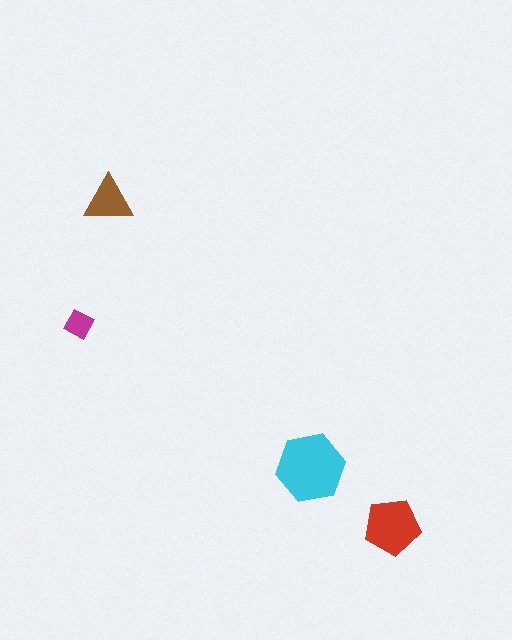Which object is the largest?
The cyan hexagon.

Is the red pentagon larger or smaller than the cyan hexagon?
Smaller.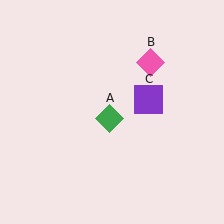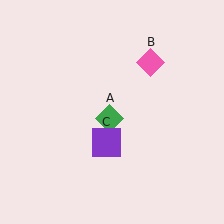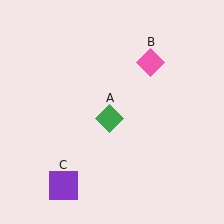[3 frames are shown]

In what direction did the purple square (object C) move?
The purple square (object C) moved down and to the left.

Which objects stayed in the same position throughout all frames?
Green diamond (object A) and pink diamond (object B) remained stationary.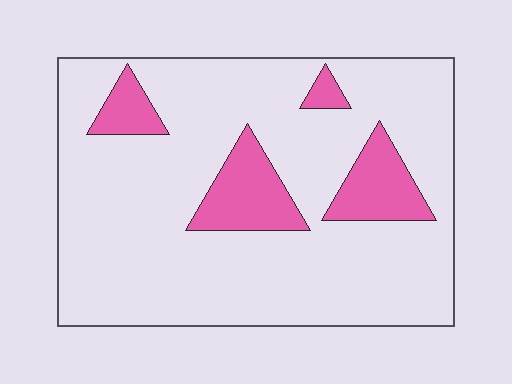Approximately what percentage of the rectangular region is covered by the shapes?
Approximately 15%.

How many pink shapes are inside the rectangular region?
4.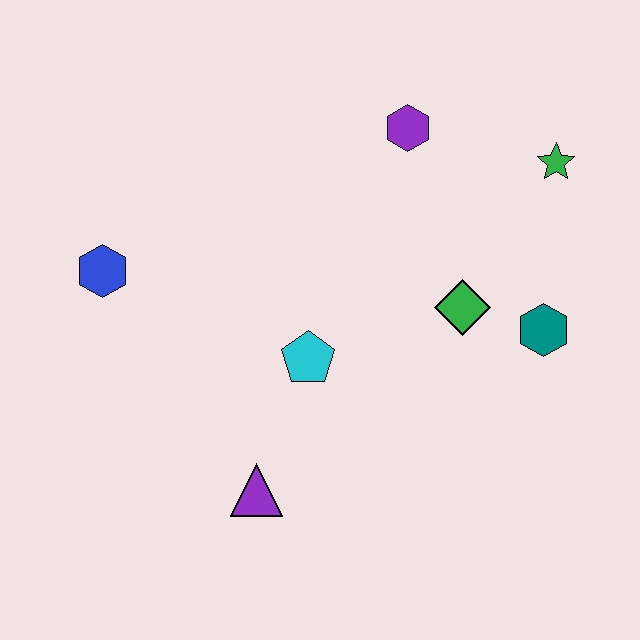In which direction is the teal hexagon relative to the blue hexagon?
The teal hexagon is to the right of the blue hexagon.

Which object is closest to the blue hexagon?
The cyan pentagon is closest to the blue hexagon.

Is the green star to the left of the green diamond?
No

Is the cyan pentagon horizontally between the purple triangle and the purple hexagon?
Yes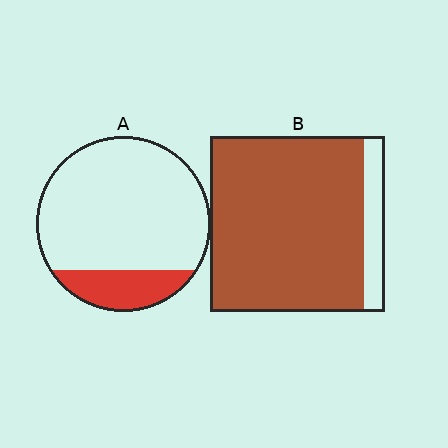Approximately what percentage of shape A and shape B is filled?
A is approximately 20% and B is approximately 90%.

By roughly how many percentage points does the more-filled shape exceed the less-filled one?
By roughly 70 percentage points (B over A).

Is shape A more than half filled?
No.